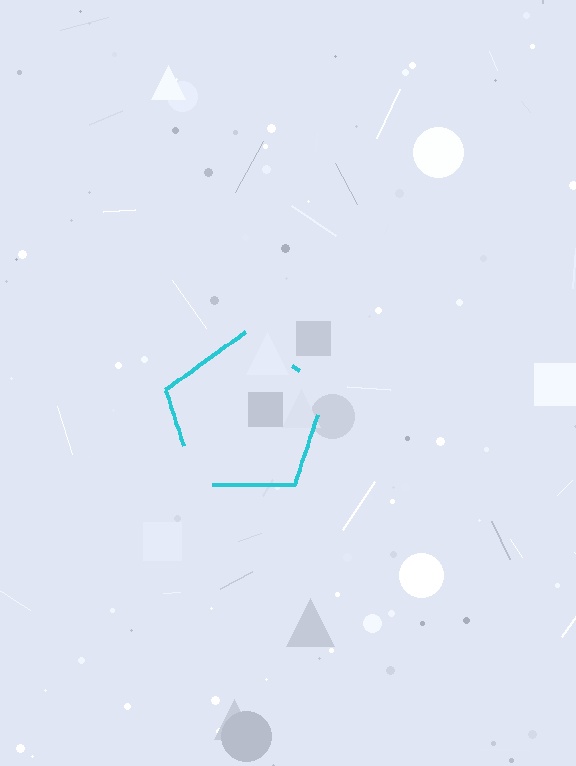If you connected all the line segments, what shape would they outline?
They would outline a pentagon.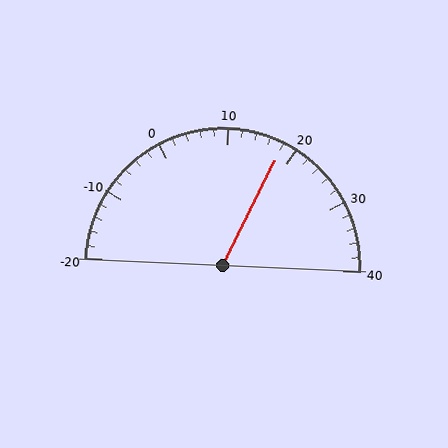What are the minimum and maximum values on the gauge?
The gauge ranges from -20 to 40.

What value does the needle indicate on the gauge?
The needle indicates approximately 18.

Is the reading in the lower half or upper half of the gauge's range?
The reading is in the upper half of the range (-20 to 40).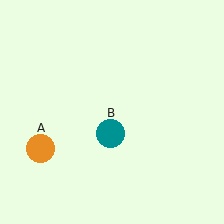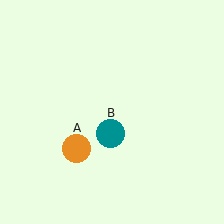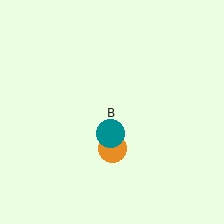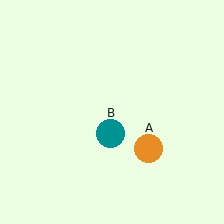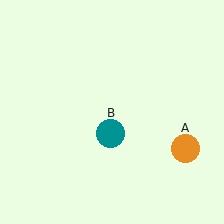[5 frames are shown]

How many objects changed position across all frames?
1 object changed position: orange circle (object A).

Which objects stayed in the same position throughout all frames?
Teal circle (object B) remained stationary.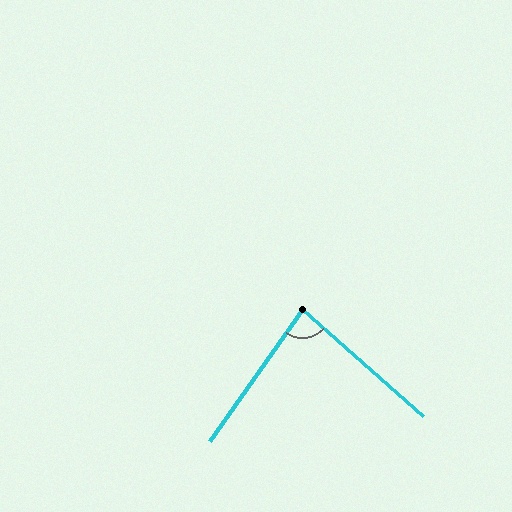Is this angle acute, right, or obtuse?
It is acute.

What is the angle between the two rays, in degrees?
Approximately 84 degrees.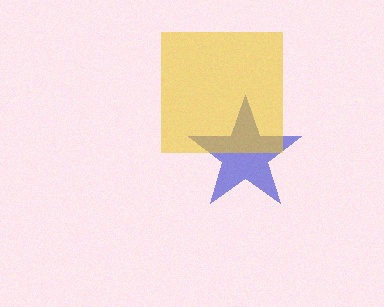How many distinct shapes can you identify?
There are 2 distinct shapes: a blue star, a yellow square.